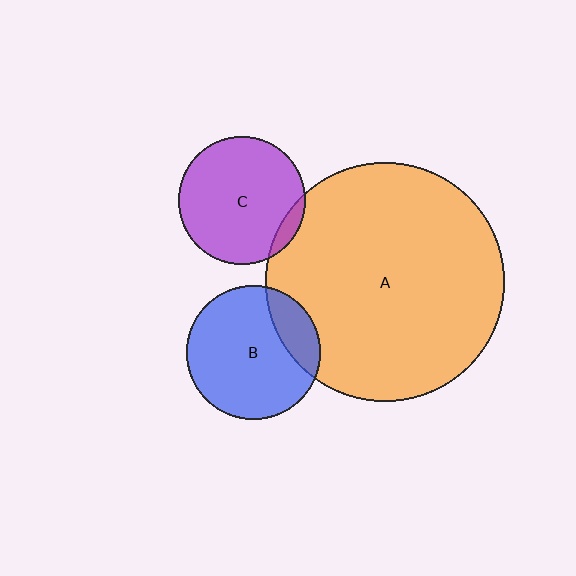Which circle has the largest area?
Circle A (orange).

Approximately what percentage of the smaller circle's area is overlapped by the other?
Approximately 20%.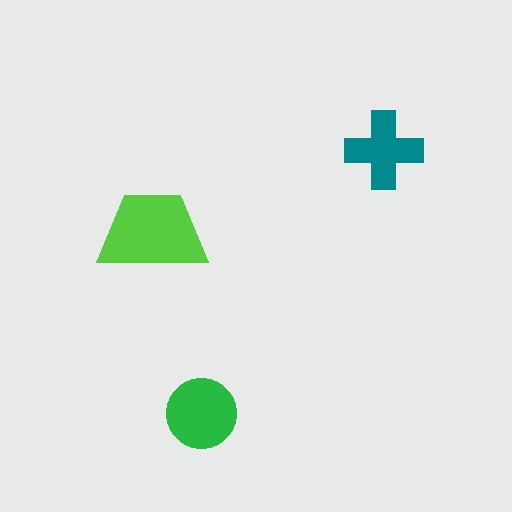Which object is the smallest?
The teal cross.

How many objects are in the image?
There are 3 objects in the image.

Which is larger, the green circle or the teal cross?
The green circle.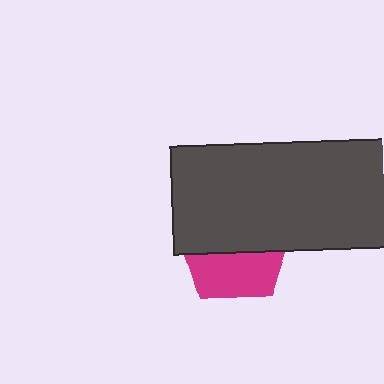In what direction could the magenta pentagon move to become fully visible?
The magenta pentagon could move down. That would shift it out from behind the dark gray rectangle entirely.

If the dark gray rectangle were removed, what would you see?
You would see the complete magenta pentagon.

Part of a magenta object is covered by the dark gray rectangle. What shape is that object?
It is a pentagon.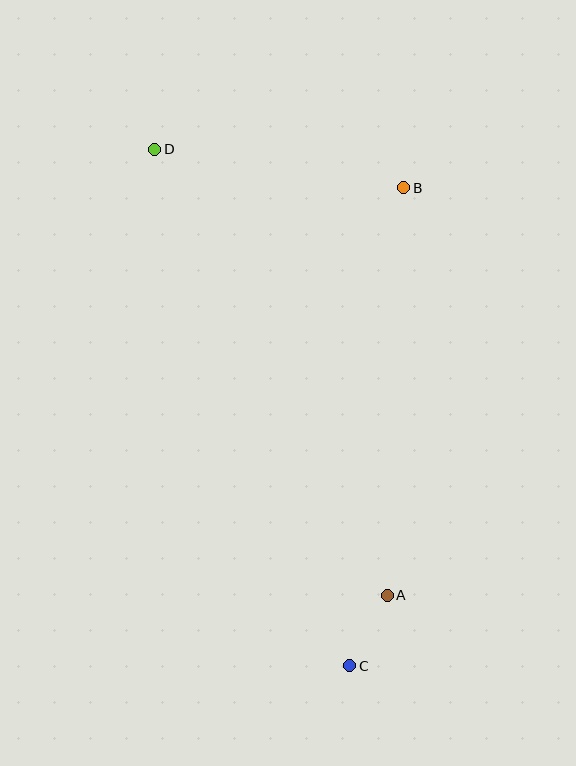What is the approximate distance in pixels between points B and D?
The distance between B and D is approximately 252 pixels.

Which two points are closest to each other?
Points A and C are closest to each other.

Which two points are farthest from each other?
Points C and D are farthest from each other.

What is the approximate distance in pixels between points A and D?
The distance between A and D is approximately 503 pixels.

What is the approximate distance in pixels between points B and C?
The distance between B and C is approximately 481 pixels.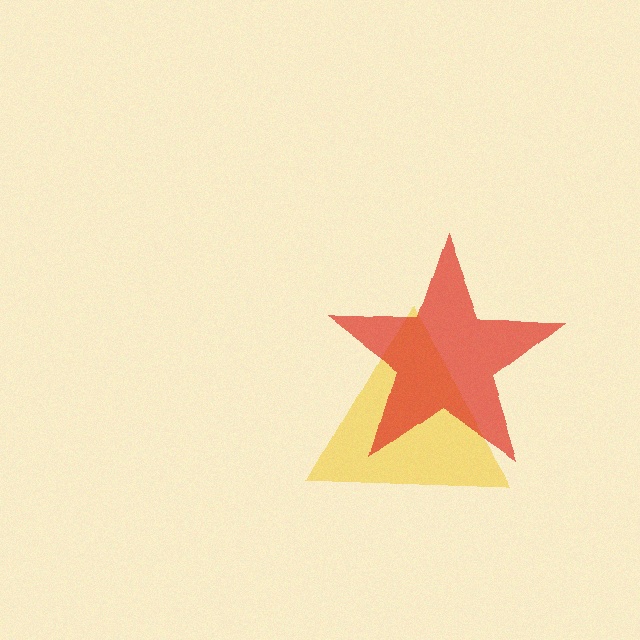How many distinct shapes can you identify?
There are 2 distinct shapes: a yellow triangle, a red star.